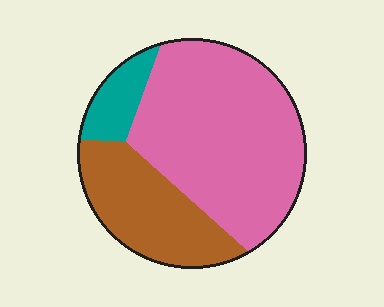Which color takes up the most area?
Pink, at roughly 60%.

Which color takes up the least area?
Teal, at roughly 10%.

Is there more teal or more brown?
Brown.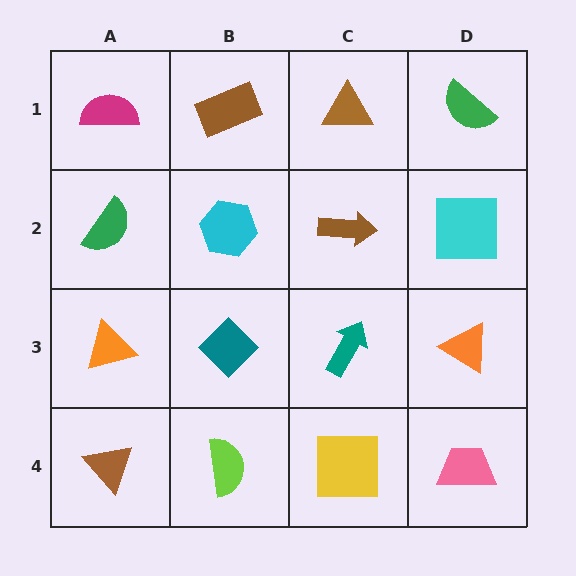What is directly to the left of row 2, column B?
A green semicircle.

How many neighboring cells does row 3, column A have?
3.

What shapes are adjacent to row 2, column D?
A green semicircle (row 1, column D), an orange triangle (row 3, column D), a brown arrow (row 2, column C).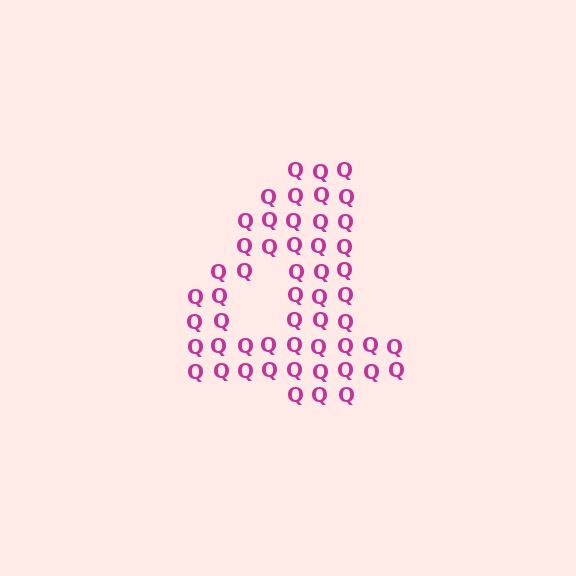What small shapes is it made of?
It is made of small letter Q's.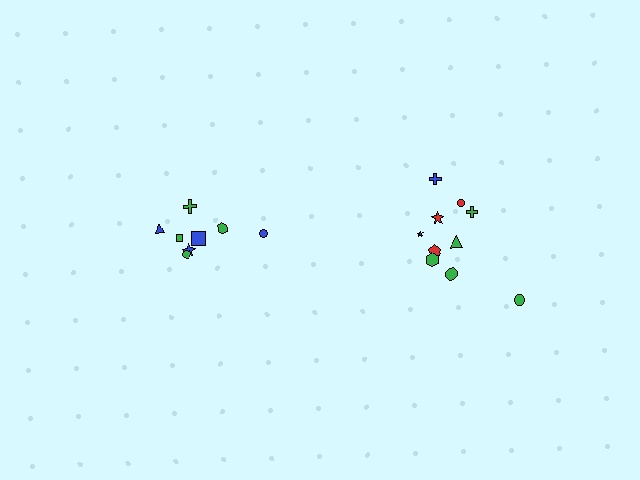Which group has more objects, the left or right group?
The right group.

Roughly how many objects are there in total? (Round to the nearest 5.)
Roughly 20 objects in total.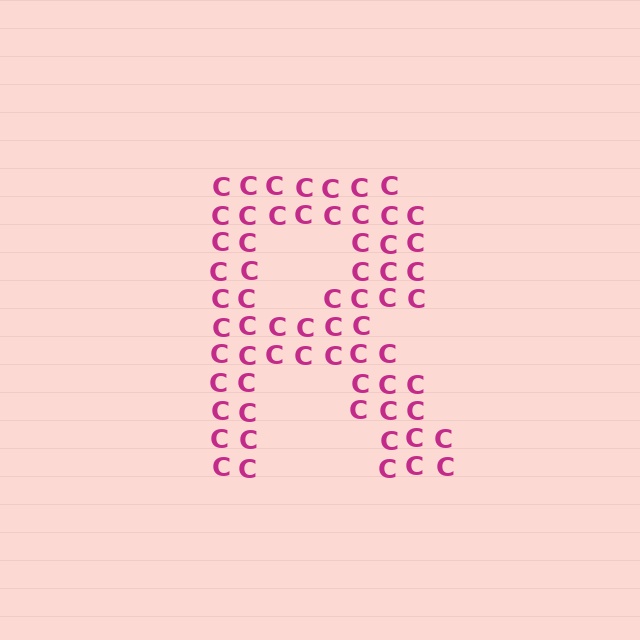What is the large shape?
The large shape is the letter R.